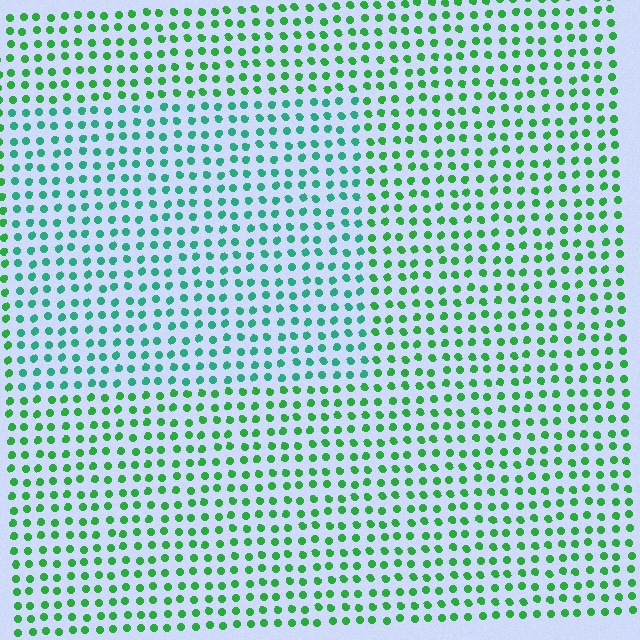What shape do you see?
I see a rectangle.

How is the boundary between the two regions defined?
The boundary is defined purely by a slight shift in hue (about 32 degrees). Spacing, size, and orientation are identical on both sides.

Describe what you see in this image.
The image is filled with small green elements in a uniform arrangement. A rectangle-shaped region is visible where the elements are tinted to a slightly different hue, forming a subtle color boundary.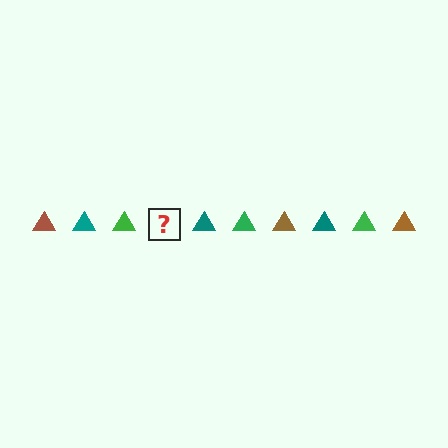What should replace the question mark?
The question mark should be replaced with a brown triangle.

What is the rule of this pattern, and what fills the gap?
The rule is that the pattern cycles through brown, teal, green triangles. The gap should be filled with a brown triangle.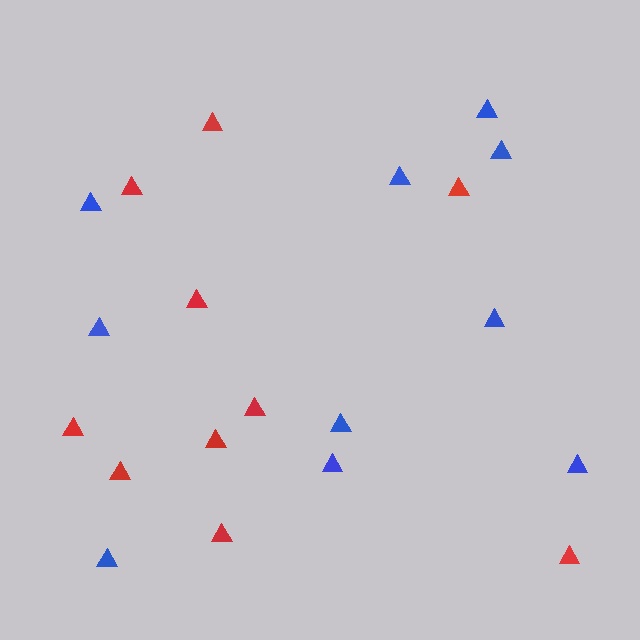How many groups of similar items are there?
There are 2 groups: one group of red triangles (10) and one group of blue triangles (10).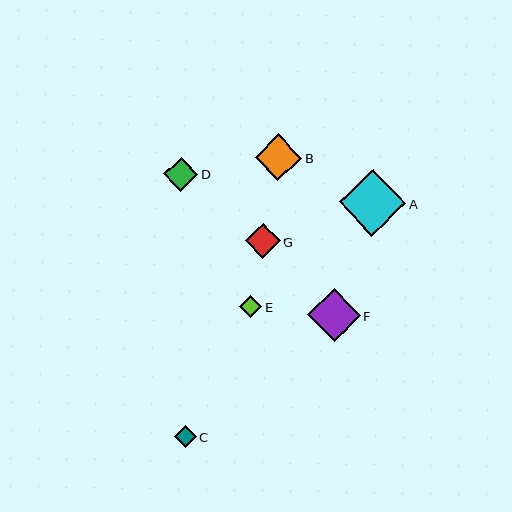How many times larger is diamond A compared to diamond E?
Diamond A is approximately 3.1 times the size of diamond E.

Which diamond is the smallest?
Diamond E is the smallest with a size of approximately 22 pixels.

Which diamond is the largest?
Diamond A is the largest with a size of approximately 66 pixels.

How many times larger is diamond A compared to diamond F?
Diamond A is approximately 1.3 times the size of diamond F.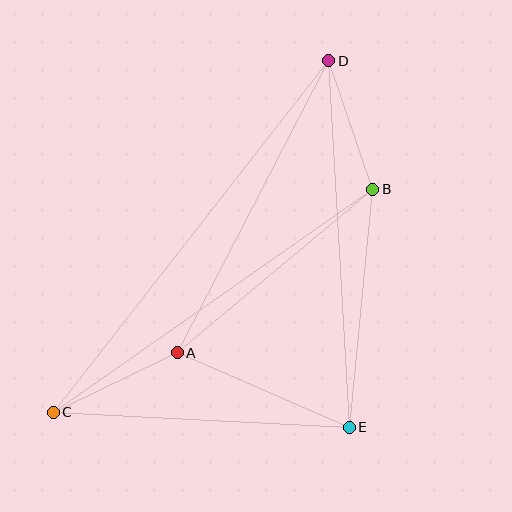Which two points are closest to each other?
Points B and D are closest to each other.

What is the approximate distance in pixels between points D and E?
The distance between D and E is approximately 367 pixels.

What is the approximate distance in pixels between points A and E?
The distance between A and E is approximately 188 pixels.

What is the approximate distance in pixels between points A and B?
The distance between A and B is approximately 255 pixels.